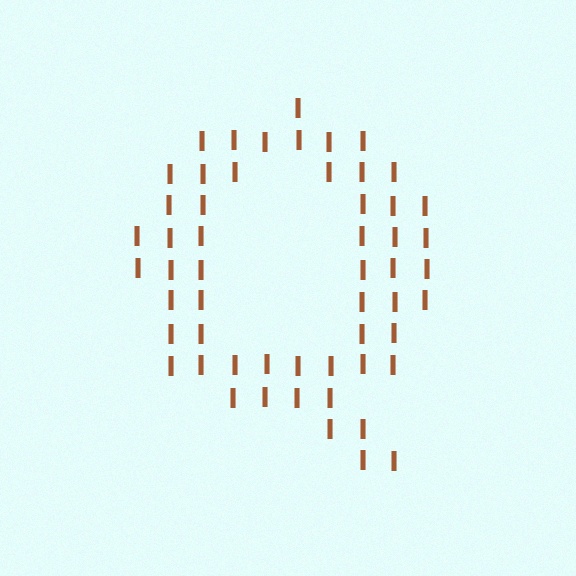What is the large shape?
The large shape is the letter Q.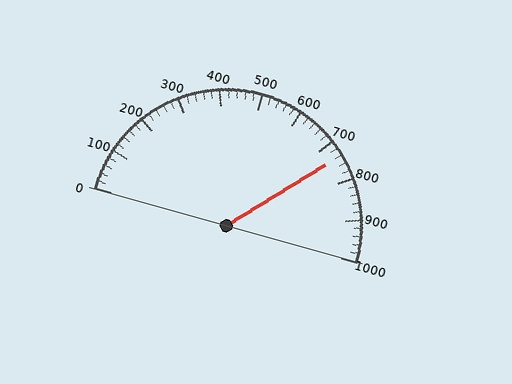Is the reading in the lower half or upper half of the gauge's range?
The reading is in the upper half of the range (0 to 1000).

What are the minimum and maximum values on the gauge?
The gauge ranges from 0 to 1000.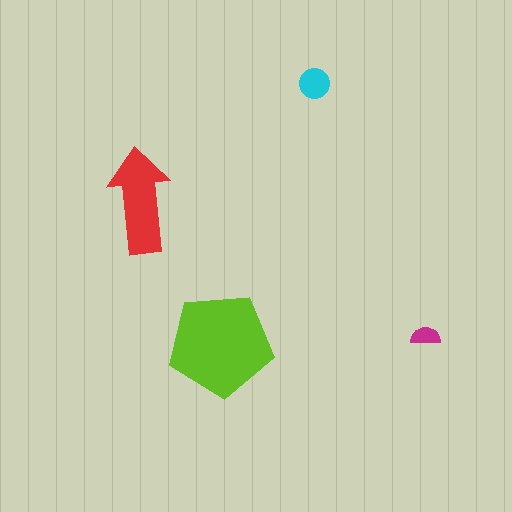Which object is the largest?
The lime pentagon.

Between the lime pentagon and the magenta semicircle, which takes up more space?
The lime pentagon.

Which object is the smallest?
The magenta semicircle.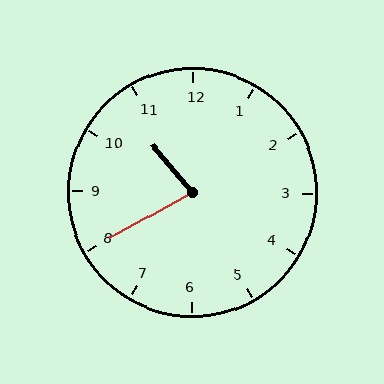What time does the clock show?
10:40.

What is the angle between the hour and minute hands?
Approximately 80 degrees.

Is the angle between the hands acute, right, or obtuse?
It is acute.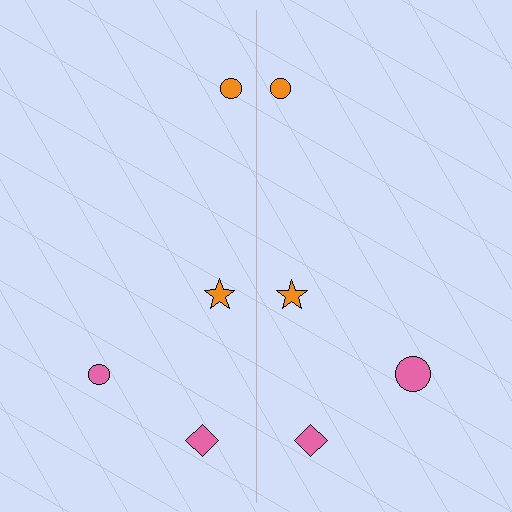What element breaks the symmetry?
The pink circle on the right side has a different size than its mirror counterpart.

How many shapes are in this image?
There are 8 shapes in this image.